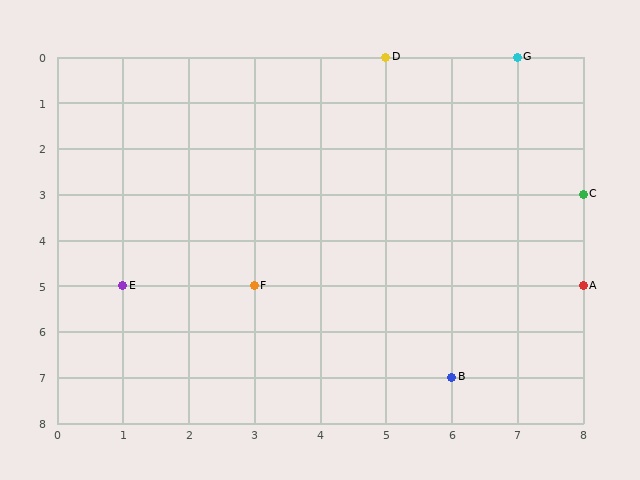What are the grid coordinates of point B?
Point B is at grid coordinates (6, 7).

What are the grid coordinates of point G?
Point G is at grid coordinates (7, 0).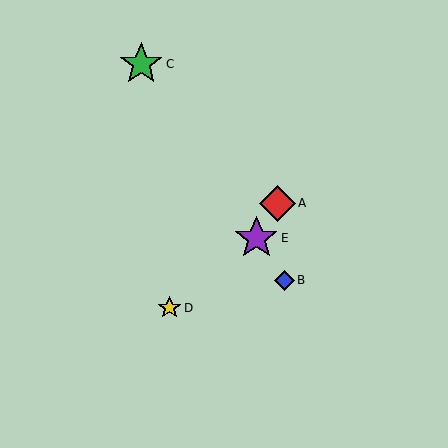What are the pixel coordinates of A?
Object A is at (277, 203).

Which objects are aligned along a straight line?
Objects B, C, E are aligned along a straight line.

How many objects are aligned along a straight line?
3 objects (B, C, E) are aligned along a straight line.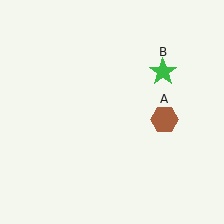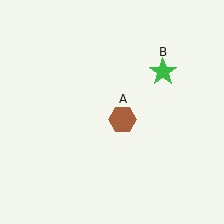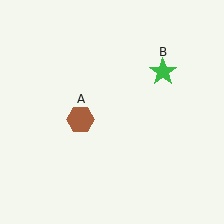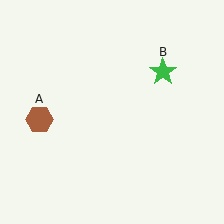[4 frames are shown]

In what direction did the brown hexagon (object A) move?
The brown hexagon (object A) moved left.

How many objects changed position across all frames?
1 object changed position: brown hexagon (object A).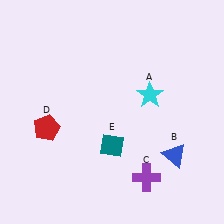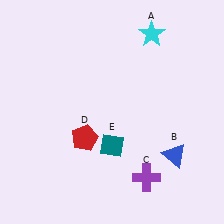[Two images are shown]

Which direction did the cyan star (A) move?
The cyan star (A) moved up.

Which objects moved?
The objects that moved are: the cyan star (A), the red pentagon (D).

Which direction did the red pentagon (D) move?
The red pentagon (D) moved right.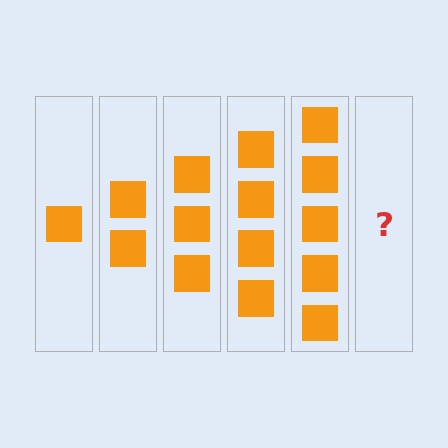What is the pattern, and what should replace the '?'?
The pattern is that each step adds one more square. The '?' should be 6 squares.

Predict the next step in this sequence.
The next step is 6 squares.